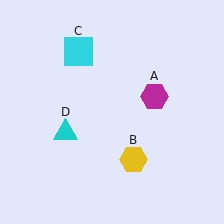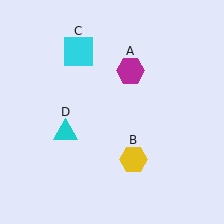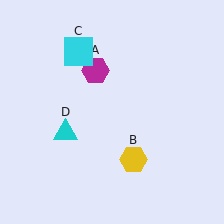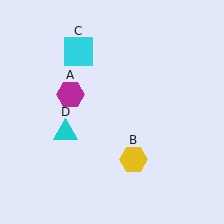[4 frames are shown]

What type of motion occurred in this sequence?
The magenta hexagon (object A) rotated counterclockwise around the center of the scene.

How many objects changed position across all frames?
1 object changed position: magenta hexagon (object A).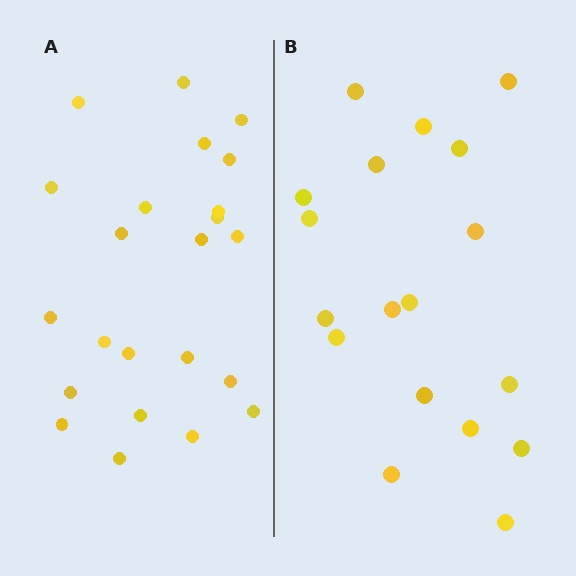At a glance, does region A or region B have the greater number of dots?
Region A (the left region) has more dots.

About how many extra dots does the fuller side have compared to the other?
Region A has about 5 more dots than region B.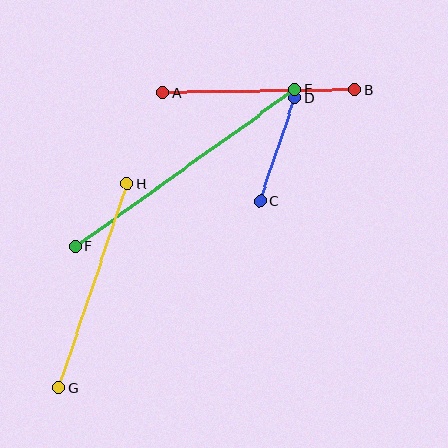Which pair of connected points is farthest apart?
Points E and F are farthest apart.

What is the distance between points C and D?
The distance is approximately 109 pixels.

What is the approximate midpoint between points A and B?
The midpoint is at approximately (259, 91) pixels.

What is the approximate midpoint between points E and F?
The midpoint is at approximately (185, 168) pixels.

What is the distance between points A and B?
The distance is approximately 192 pixels.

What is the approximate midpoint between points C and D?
The midpoint is at approximately (277, 150) pixels.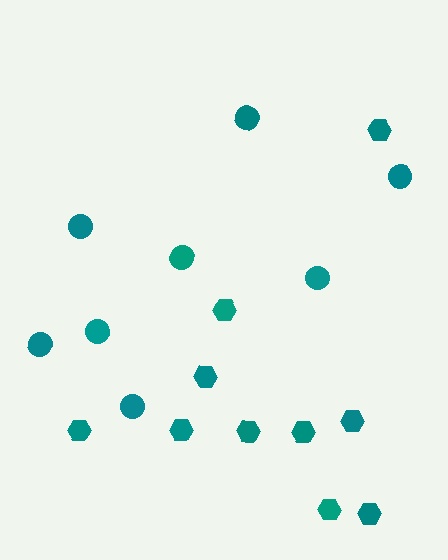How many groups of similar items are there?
There are 2 groups: one group of hexagons (10) and one group of circles (8).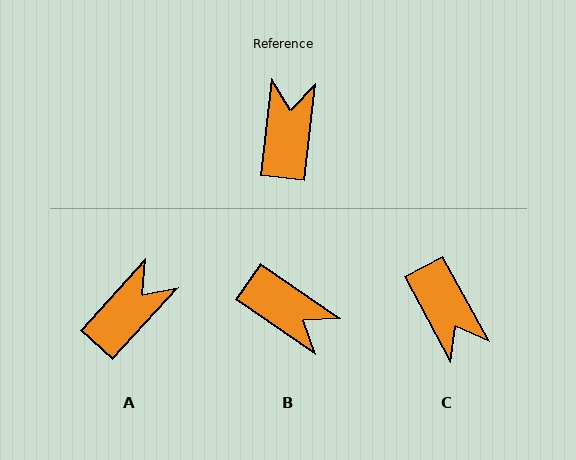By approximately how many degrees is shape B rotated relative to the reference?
Approximately 118 degrees clockwise.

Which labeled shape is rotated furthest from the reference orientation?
C, about 145 degrees away.